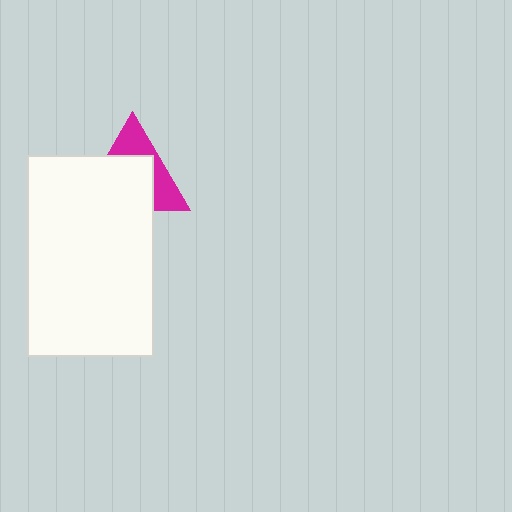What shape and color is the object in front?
The object in front is a white rectangle.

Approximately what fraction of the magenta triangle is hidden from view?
Roughly 60% of the magenta triangle is hidden behind the white rectangle.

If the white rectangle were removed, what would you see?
You would see the complete magenta triangle.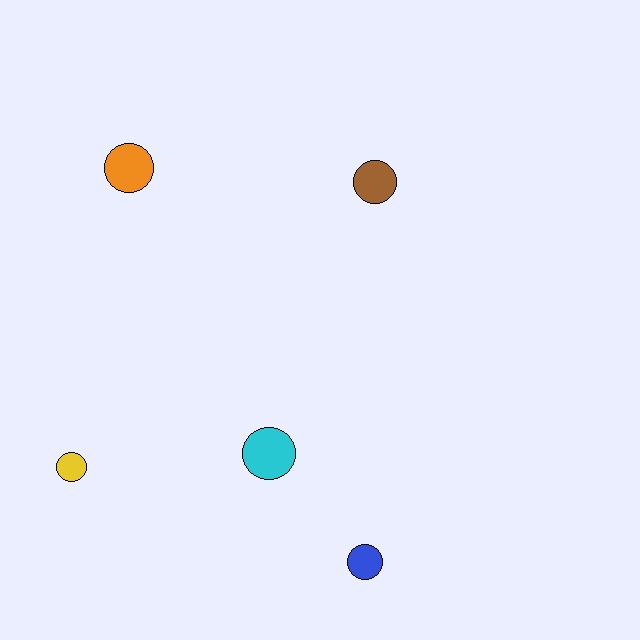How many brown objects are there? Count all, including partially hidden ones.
There is 1 brown object.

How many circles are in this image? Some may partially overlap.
There are 5 circles.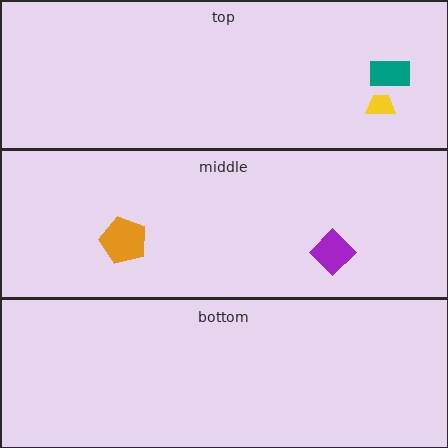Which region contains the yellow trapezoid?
The top region.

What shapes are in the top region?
The yellow trapezoid, the teal rectangle.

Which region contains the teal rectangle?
The top region.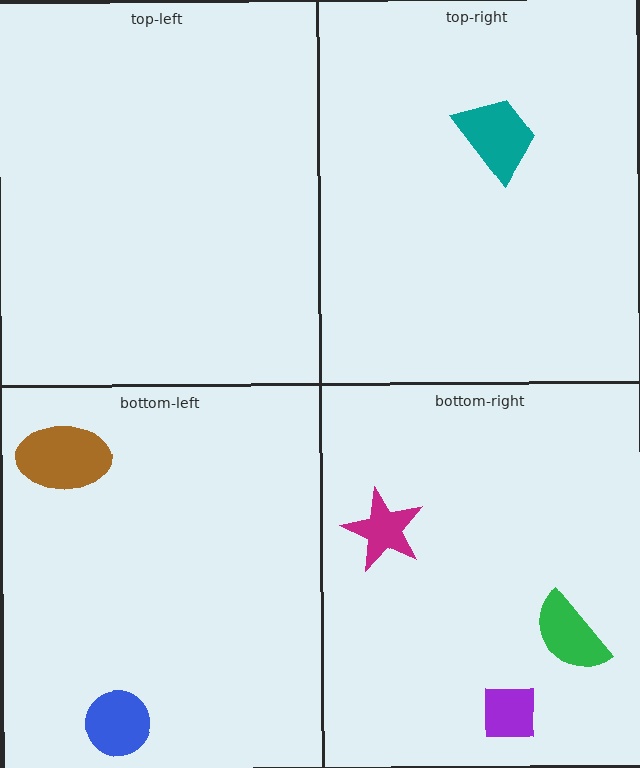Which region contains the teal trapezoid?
The top-right region.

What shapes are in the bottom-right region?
The purple square, the magenta star, the green semicircle.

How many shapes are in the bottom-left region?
2.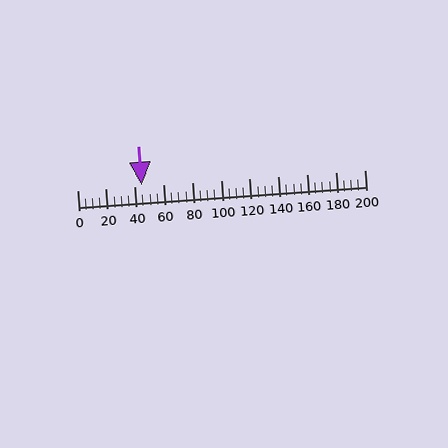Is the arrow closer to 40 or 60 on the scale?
The arrow is closer to 40.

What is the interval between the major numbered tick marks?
The major tick marks are spaced 20 units apart.